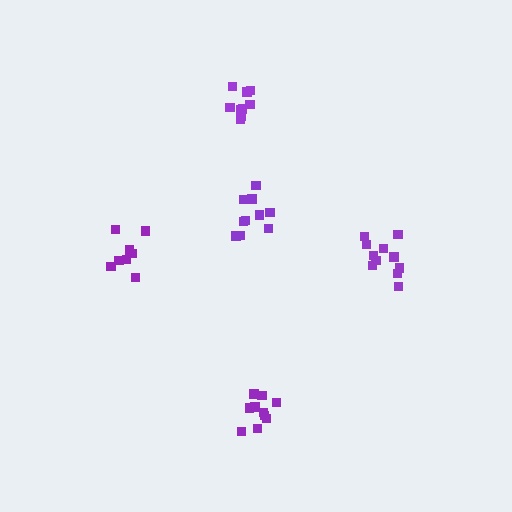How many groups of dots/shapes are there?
There are 5 groups.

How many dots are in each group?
Group 1: 11 dots, Group 2: 10 dots, Group 3: 8 dots, Group 4: 10 dots, Group 5: 10 dots (49 total).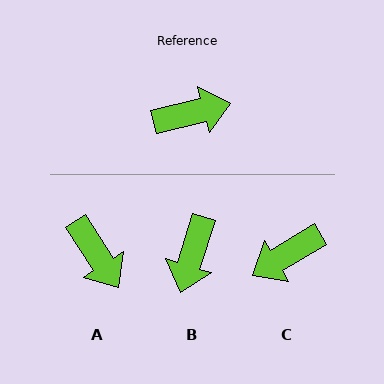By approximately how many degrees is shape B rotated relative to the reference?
Approximately 121 degrees clockwise.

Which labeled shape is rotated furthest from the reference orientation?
C, about 162 degrees away.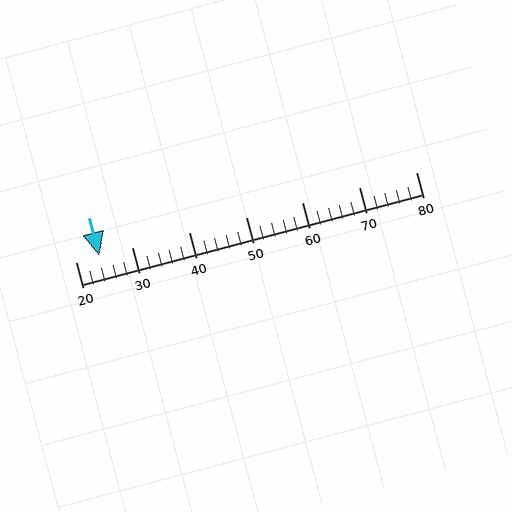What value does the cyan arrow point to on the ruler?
The cyan arrow points to approximately 24.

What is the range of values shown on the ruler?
The ruler shows values from 20 to 80.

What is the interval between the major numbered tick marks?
The major tick marks are spaced 10 units apart.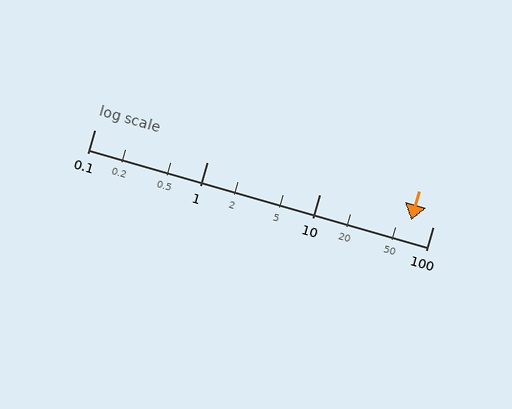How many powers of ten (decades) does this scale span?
The scale spans 3 decades, from 0.1 to 100.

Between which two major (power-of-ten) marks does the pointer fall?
The pointer is between 10 and 100.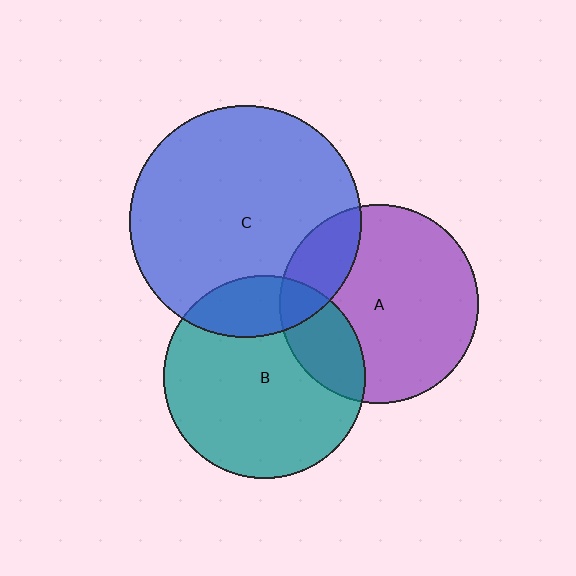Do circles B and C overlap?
Yes.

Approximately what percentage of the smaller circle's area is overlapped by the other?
Approximately 20%.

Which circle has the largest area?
Circle C (blue).